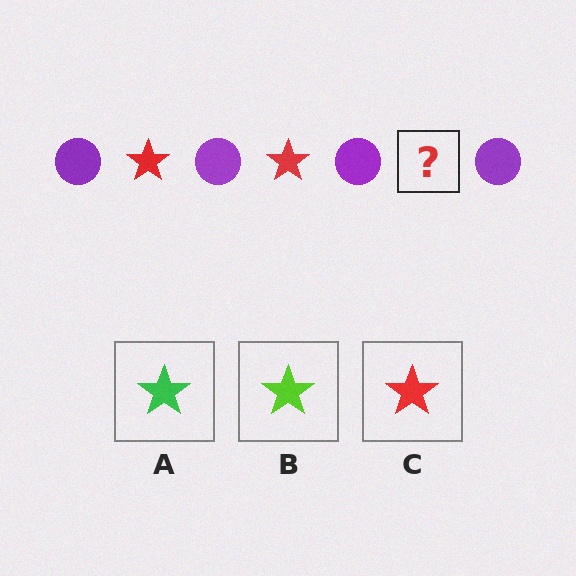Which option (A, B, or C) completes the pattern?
C.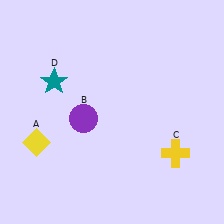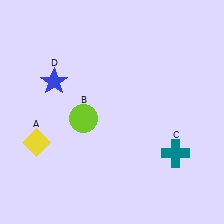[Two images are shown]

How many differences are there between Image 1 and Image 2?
There are 3 differences between the two images.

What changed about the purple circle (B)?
In Image 1, B is purple. In Image 2, it changed to lime.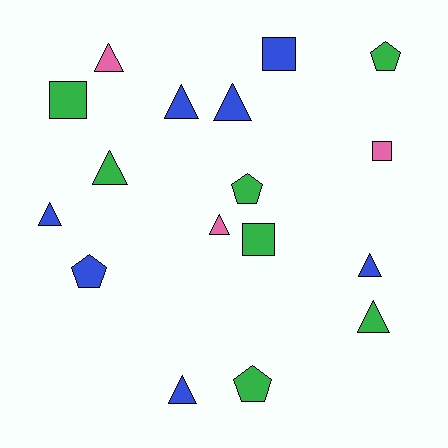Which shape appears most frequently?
Triangle, with 9 objects.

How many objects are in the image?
There are 17 objects.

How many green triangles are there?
There are 2 green triangles.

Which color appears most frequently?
Blue, with 7 objects.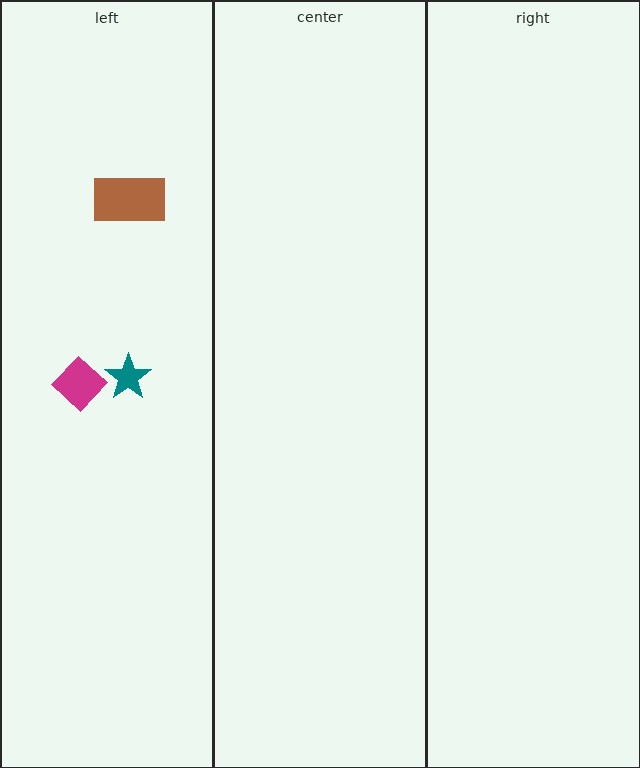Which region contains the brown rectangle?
The left region.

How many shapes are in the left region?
3.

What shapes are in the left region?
The brown rectangle, the magenta diamond, the teal star.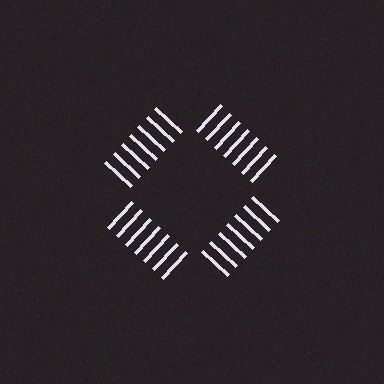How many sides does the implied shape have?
4 sides — the line-ends trace a square.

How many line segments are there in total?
28 — 7 along each of the 4 edges.